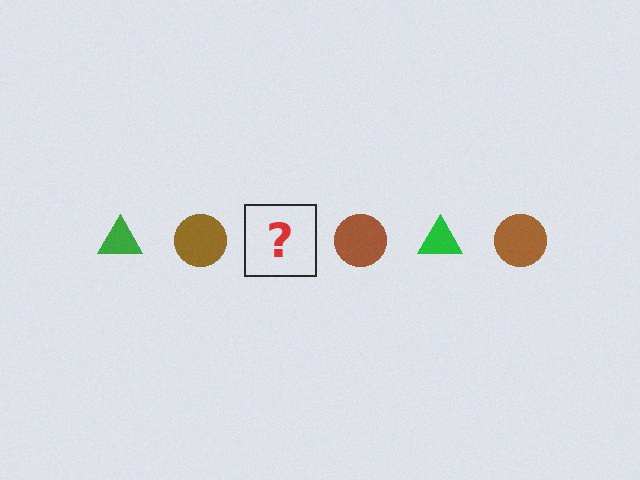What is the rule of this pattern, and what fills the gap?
The rule is that the pattern alternates between green triangle and brown circle. The gap should be filled with a green triangle.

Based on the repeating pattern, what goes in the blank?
The blank should be a green triangle.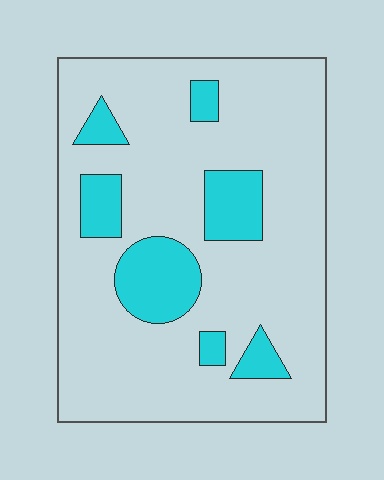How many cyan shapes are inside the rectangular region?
7.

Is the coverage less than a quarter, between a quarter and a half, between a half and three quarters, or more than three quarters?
Less than a quarter.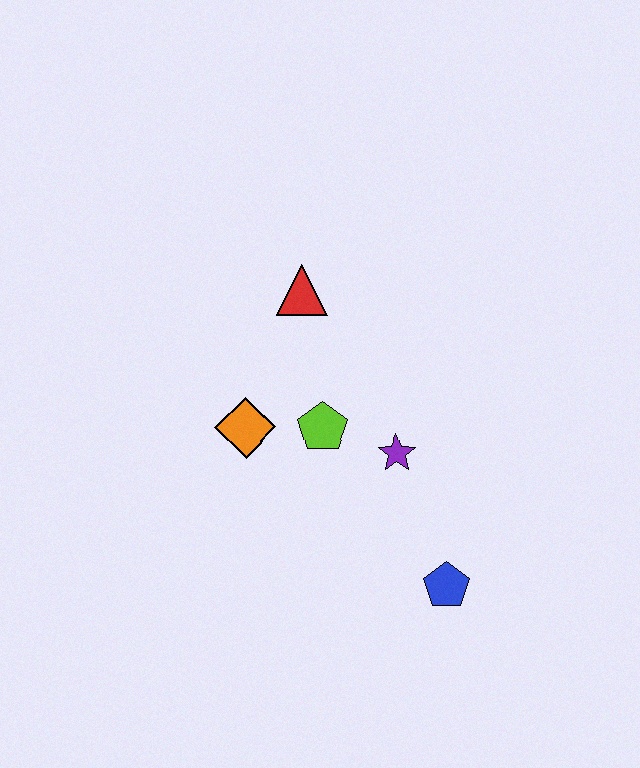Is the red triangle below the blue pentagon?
No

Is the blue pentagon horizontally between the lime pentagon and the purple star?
No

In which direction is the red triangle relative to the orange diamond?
The red triangle is above the orange diamond.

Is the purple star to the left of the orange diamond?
No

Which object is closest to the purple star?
The lime pentagon is closest to the purple star.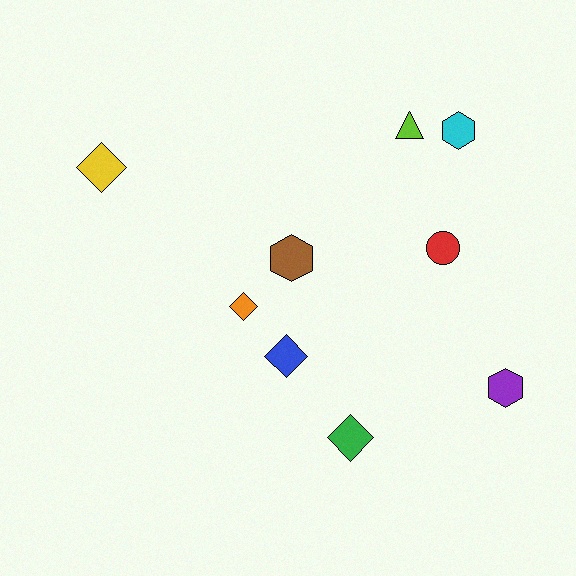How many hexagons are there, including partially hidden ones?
There are 3 hexagons.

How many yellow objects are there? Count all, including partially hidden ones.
There is 1 yellow object.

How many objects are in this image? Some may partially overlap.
There are 9 objects.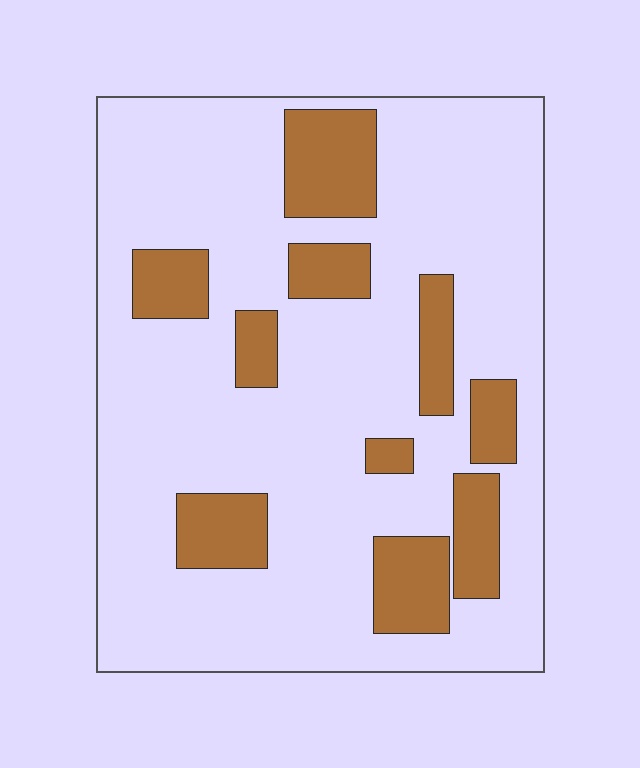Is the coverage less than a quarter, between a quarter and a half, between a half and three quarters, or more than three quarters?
Less than a quarter.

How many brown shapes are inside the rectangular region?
10.